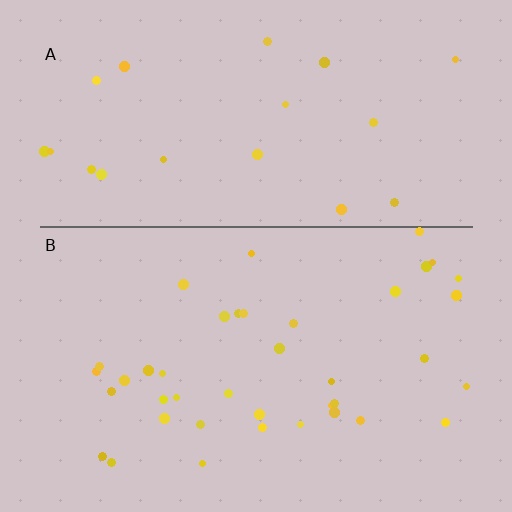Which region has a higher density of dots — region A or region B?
B (the bottom).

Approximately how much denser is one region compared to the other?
Approximately 1.9× — region B over region A.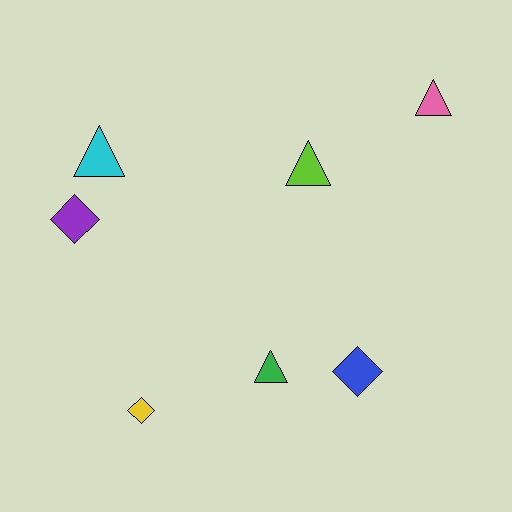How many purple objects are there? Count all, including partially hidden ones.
There is 1 purple object.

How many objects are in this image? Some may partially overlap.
There are 7 objects.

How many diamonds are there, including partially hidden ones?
There are 3 diamonds.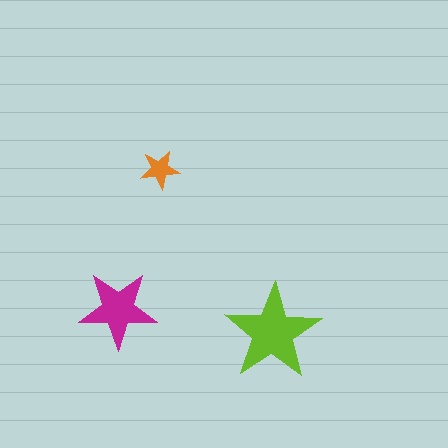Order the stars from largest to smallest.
the lime one, the magenta one, the orange one.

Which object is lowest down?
The lime star is bottommost.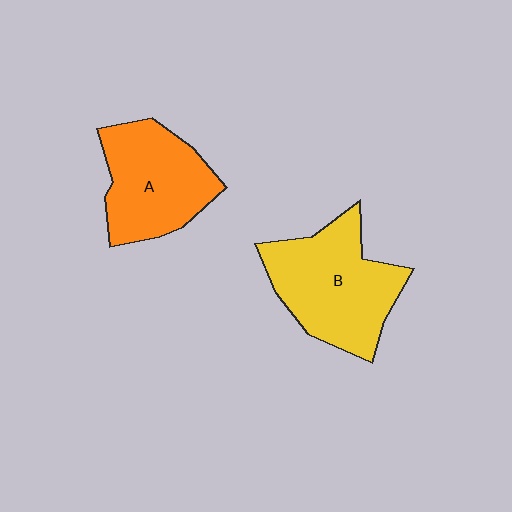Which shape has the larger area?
Shape B (yellow).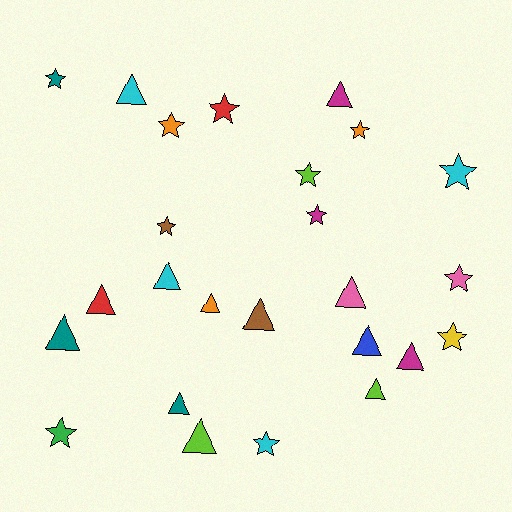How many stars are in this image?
There are 12 stars.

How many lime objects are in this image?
There are 3 lime objects.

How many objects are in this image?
There are 25 objects.